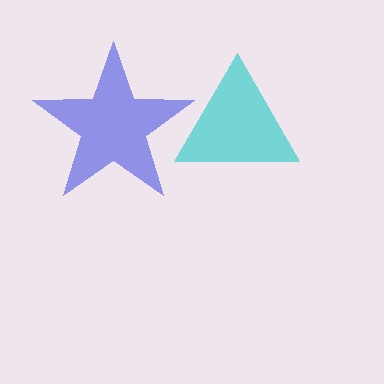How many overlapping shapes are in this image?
There are 2 overlapping shapes in the image.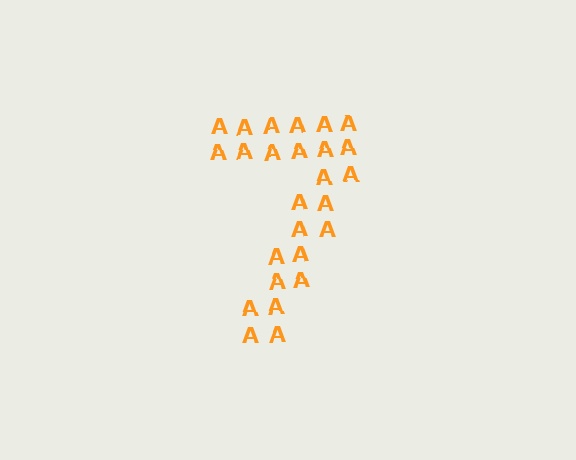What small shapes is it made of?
It is made of small letter A's.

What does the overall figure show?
The overall figure shows the digit 7.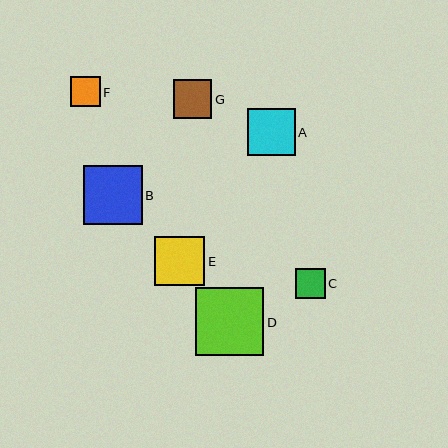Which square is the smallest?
Square F is the smallest with a size of approximately 30 pixels.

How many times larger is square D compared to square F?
Square D is approximately 2.3 times the size of square F.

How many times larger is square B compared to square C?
Square B is approximately 1.9 times the size of square C.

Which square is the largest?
Square D is the largest with a size of approximately 68 pixels.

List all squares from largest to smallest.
From largest to smallest: D, B, E, A, G, C, F.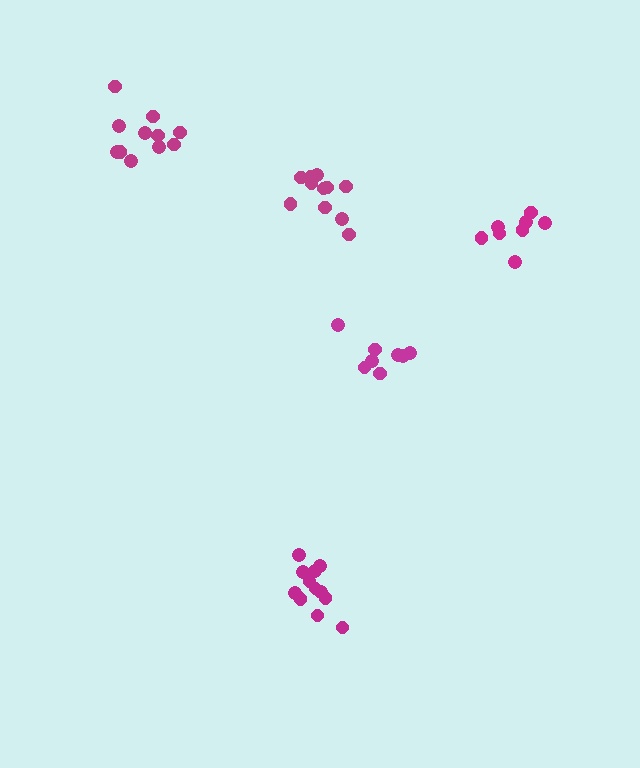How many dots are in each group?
Group 1: 8 dots, Group 2: 11 dots, Group 3: 11 dots, Group 4: 8 dots, Group 5: 12 dots (50 total).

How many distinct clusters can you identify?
There are 5 distinct clusters.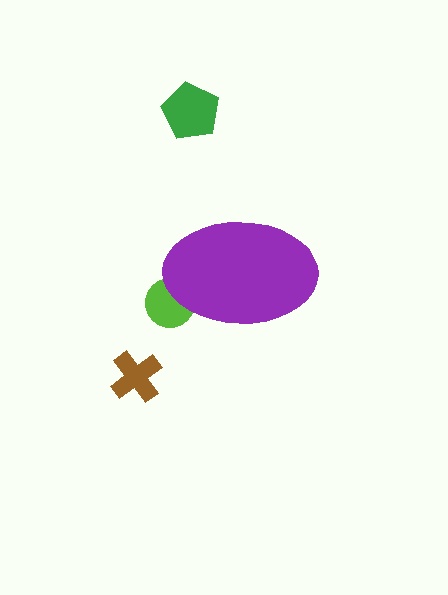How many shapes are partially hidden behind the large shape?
1 shape is partially hidden.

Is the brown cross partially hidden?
No, the brown cross is fully visible.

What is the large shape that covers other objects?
A purple ellipse.